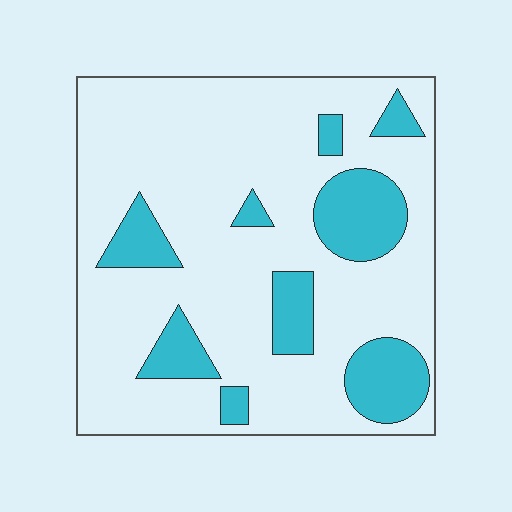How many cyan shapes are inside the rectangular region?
9.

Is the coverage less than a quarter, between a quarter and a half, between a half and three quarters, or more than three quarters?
Less than a quarter.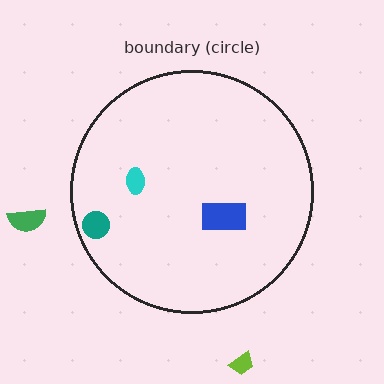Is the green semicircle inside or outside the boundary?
Outside.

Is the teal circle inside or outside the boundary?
Inside.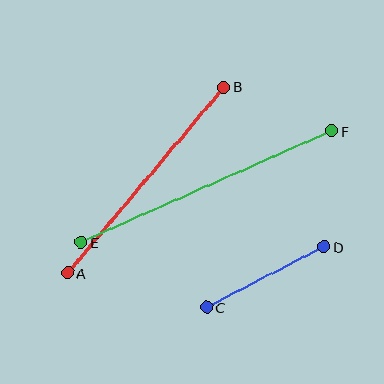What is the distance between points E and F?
The distance is approximately 274 pixels.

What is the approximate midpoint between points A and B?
The midpoint is at approximately (146, 180) pixels.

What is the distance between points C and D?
The distance is approximately 132 pixels.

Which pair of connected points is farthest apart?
Points E and F are farthest apart.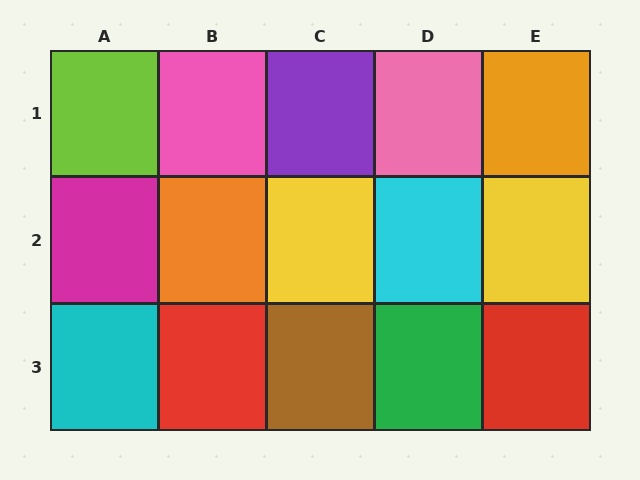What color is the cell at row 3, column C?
Brown.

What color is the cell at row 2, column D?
Cyan.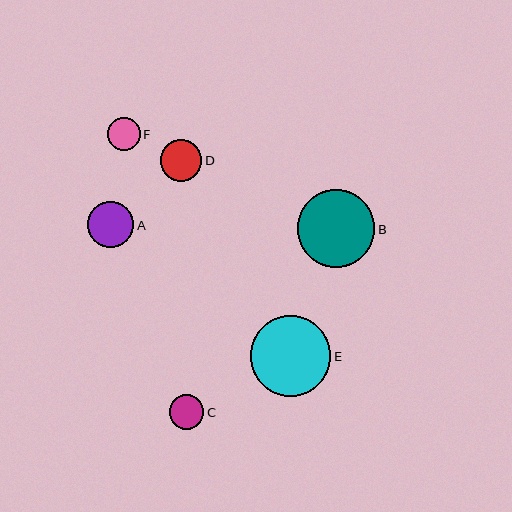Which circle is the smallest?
Circle F is the smallest with a size of approximately 33 pixels.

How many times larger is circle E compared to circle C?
Circle E is approximately 2.3 times the size of circle C.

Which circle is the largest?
Circle E is the largest with a size of approximately 81 pixels.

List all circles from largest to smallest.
From largest to smallest: E, B, A, D, C, F.